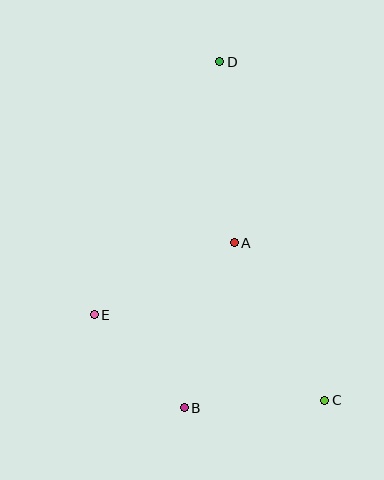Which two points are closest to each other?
Points B and E are closest to each other.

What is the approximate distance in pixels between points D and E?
The distance between D and E is approximately 282 pixels.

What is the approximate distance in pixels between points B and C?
The distance between B and C is approximately 141 pixels.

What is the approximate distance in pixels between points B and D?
The distance between B and D is approximately 348 pixels.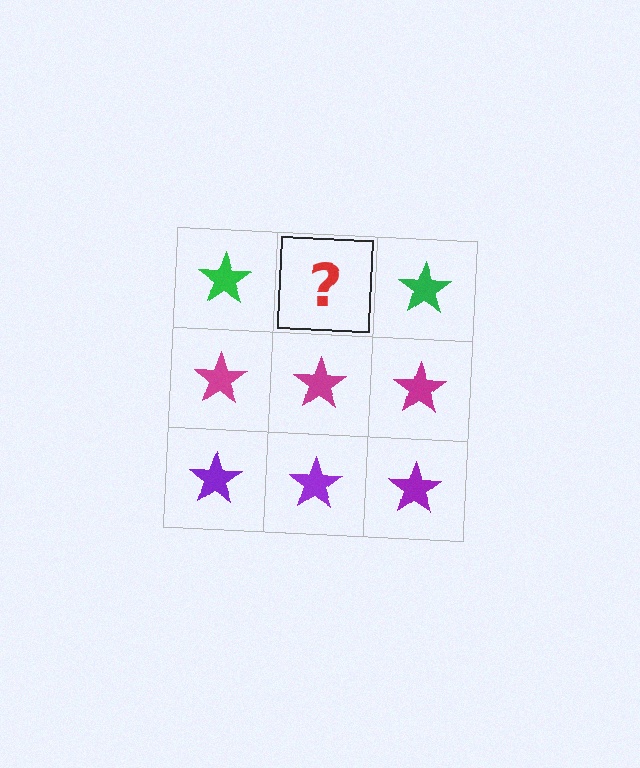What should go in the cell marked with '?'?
The missing cell should contain a green star.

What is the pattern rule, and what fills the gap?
The rule is that each row has a consistent color. The gap should be filled with a green star.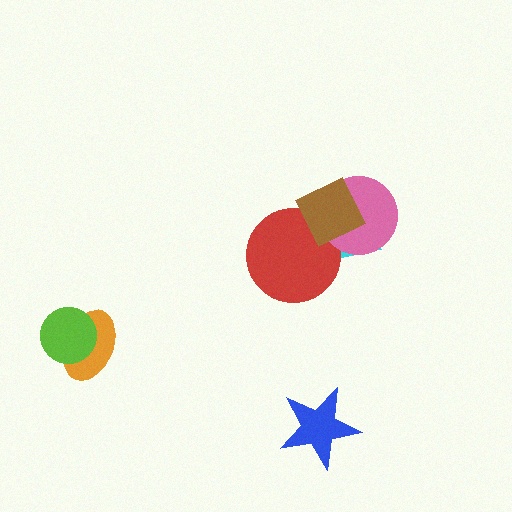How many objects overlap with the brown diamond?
3 objects overlap with the brown diamond.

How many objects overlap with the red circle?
3 objects overlap with the red circle.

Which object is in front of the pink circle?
The brown diamond is in front of the pink circle.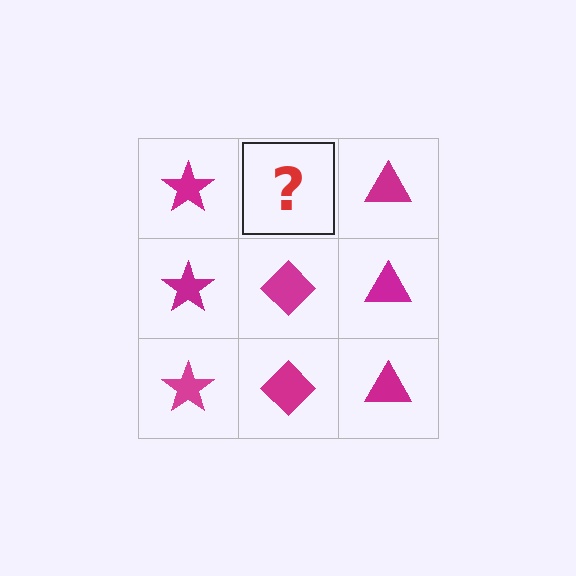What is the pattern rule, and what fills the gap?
The rule is that each column has a consistent shape. The gap should be filled with a magenta diamond.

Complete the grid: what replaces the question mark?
The question mark should be replaced with a magenta diamond.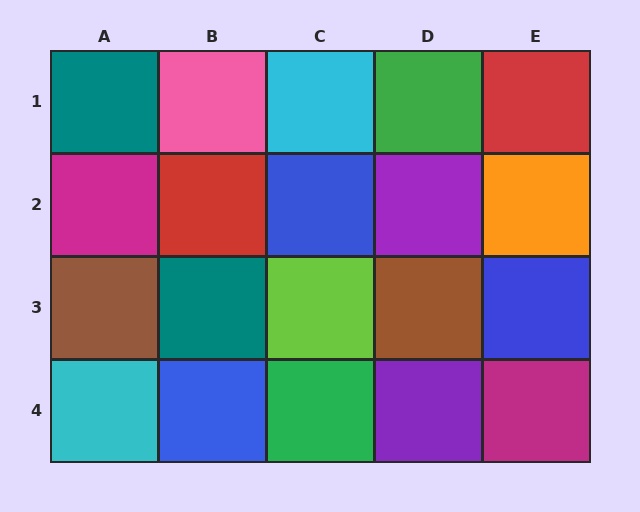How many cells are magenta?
2 cells are magenta.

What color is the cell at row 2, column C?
Blue.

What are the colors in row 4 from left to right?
Cyan, blue, green, purple, magenta.